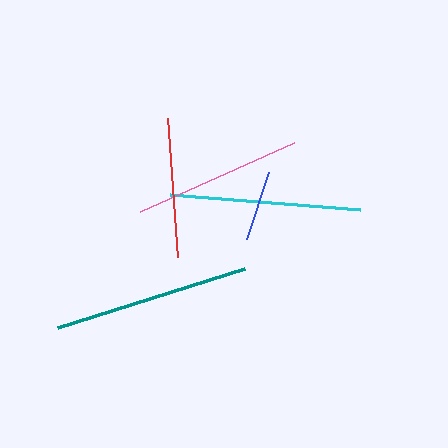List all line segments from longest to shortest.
From longest to shortest: teal, cyan, pink, red, blue.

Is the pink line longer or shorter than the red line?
The pink line is longer than the red line.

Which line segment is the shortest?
The blue line is the shortest at approximately 71 pixels.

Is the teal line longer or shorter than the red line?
The teal line is longer than the red line.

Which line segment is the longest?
The teal line is the longest at approximately 196 pixels.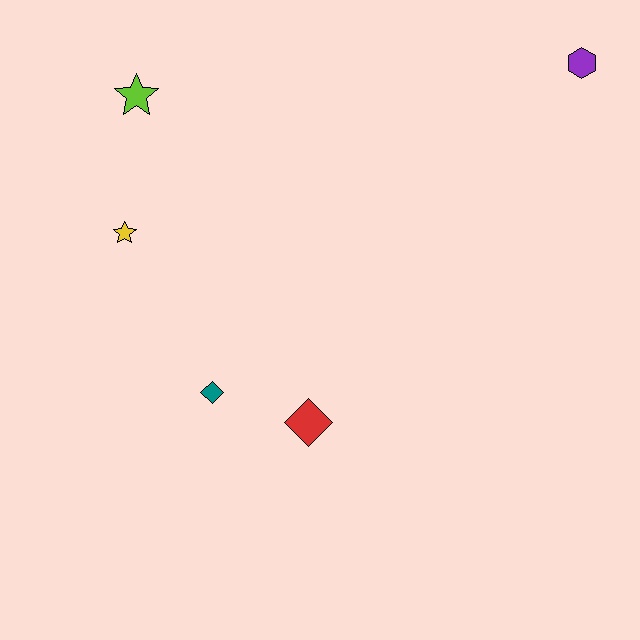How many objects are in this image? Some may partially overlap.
There are 5 objects.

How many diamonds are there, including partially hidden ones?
There are 2 diamonds.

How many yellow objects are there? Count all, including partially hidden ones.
There is 1 yellow object.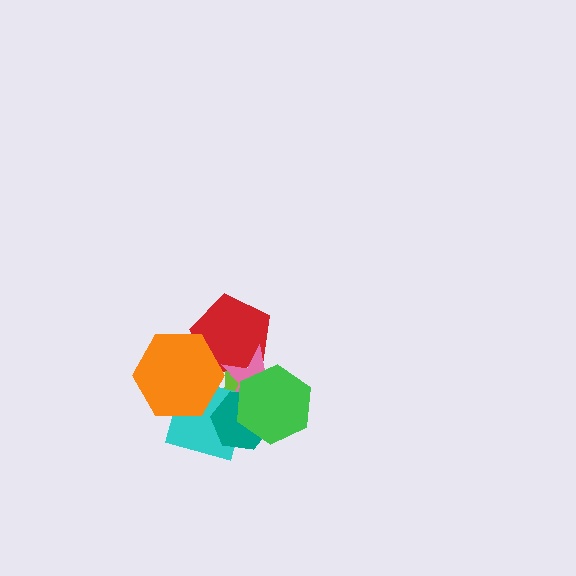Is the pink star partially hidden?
Yes, it is partially covered by another shape.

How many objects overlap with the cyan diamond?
5 objects overlap with the cyan diamond.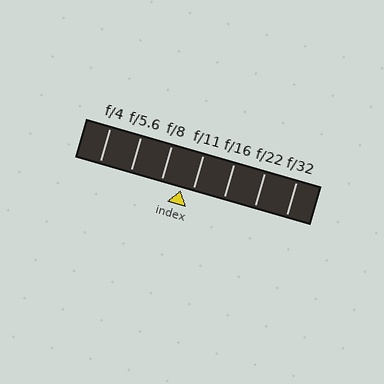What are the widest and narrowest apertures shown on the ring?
The widest aperture shown is f/4 and the narrowest is f/32.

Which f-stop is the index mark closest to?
The index mark is closest to f/11.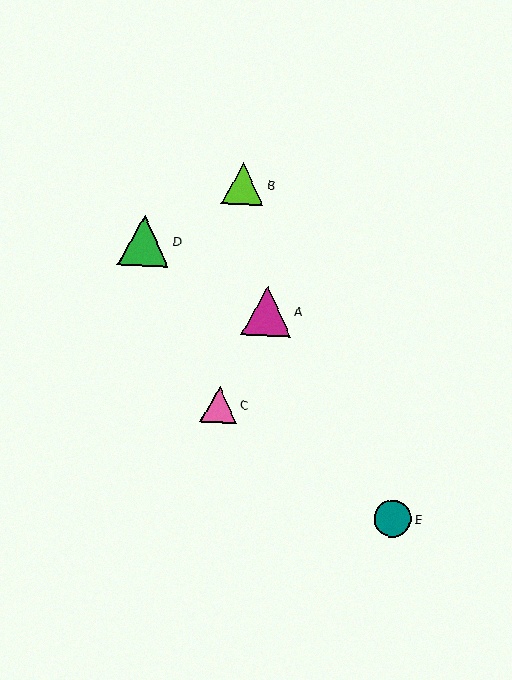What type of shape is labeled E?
Shape E is a teal circle.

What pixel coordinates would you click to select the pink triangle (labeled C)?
Click at (219, 405) to select the pink triangle C.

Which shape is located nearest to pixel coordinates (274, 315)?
The magenta triangle (labeled A) at (267, 311) is nearest to that location.